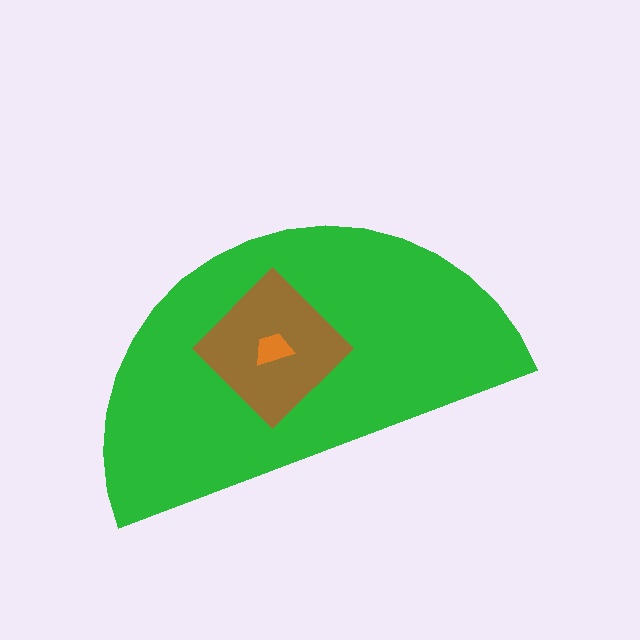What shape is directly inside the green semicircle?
The brown diamond.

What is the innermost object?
The orange trapezoid.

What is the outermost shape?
The green semicircle.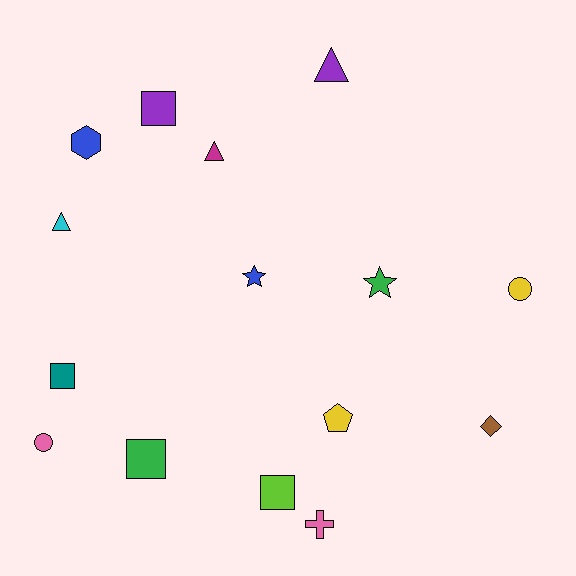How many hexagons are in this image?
There is 1 hexagon.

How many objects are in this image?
There are 15 objects.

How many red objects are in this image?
There are no red objects.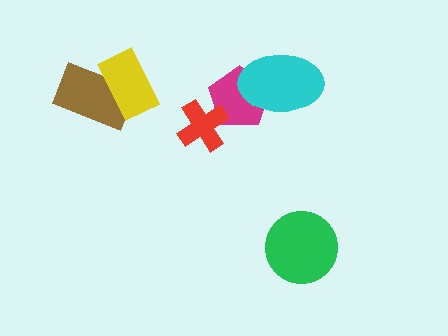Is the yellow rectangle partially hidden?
No, no other shape covers it.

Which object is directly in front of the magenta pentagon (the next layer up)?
The cyan ellipse is directly in front of the magenta pentagon.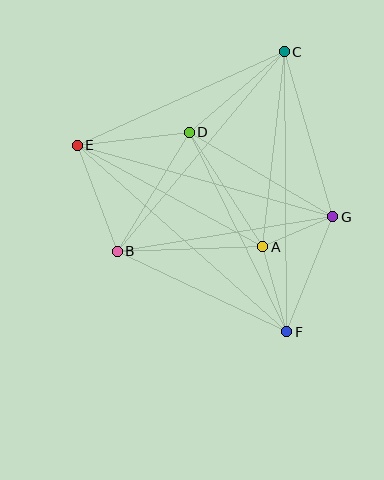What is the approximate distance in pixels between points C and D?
The distance between C and D is approximately 125 pixels.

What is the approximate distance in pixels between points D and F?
The distance between D and F is approximately 222 pixels.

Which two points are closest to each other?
Points A and G are closest to each other.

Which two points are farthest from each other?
Points E and F are farthest from each other.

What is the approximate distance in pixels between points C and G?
The distance between C and G is approximately 172 pixels.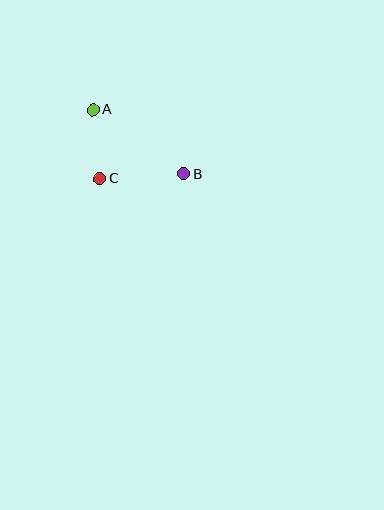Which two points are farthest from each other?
Points A and B are farthest from each other.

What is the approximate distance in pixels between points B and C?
The distance between B and C is approximately 84 pixels.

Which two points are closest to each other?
Points A and C are closest to each other.